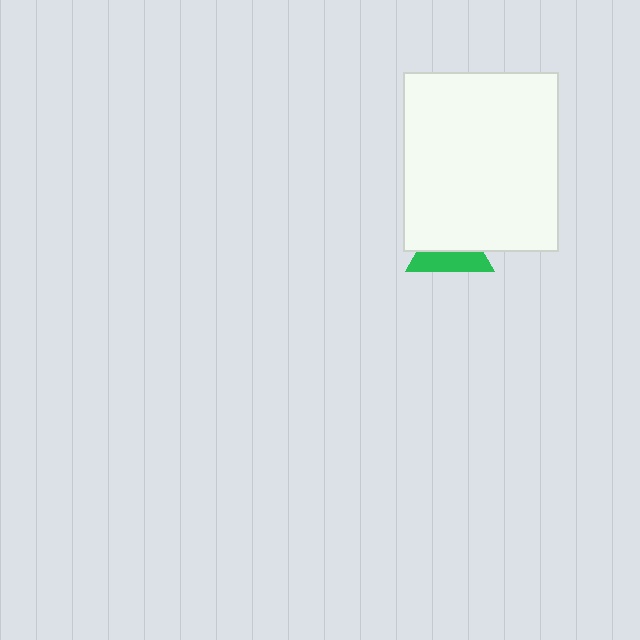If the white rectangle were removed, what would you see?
You would see the complete green triangle.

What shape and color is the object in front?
The object in front is a white rectangle.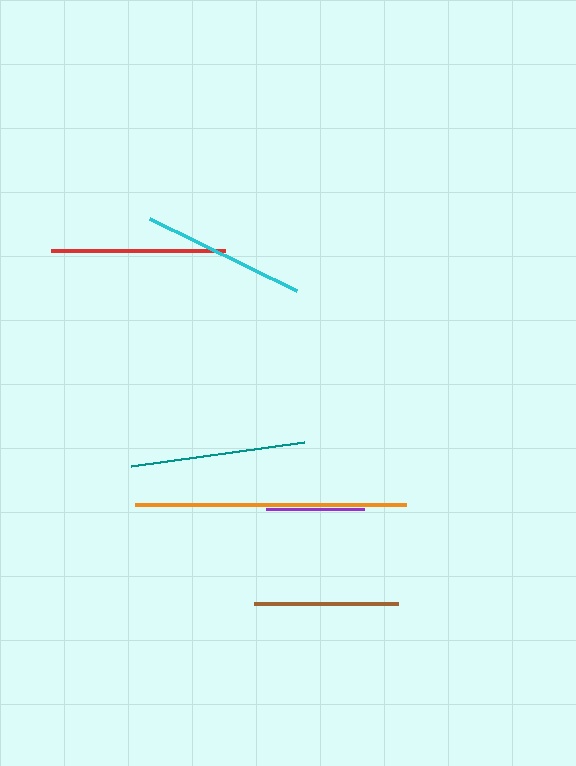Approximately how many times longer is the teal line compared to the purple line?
The teal line is approximately 1.8 times the length of the purple line.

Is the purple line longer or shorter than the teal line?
The teal line is longer than the purple line.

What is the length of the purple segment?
The purple segment is approximately 99 pixels long.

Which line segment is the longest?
The orange line is the longest at approximately 271 pixels.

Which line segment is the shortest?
The purple line is the shortest at approximately 99 pixels.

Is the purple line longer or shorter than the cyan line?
The cyan line is longer than the purple line.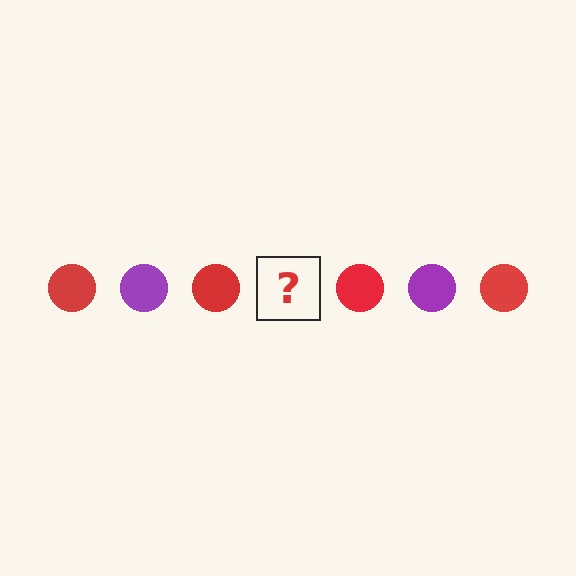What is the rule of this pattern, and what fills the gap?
The rule is that the pattern cycles through red, purple circles. The gap should be filled with a purple circle.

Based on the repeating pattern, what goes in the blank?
The blank should be a purple circle.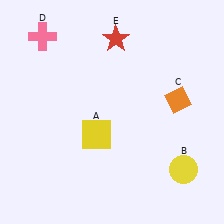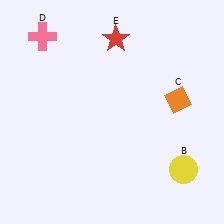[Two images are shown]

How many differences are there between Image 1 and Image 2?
There is 1 difference between the two images.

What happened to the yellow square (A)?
The yellow square (A) was removed in Image 2. It was in the bottom-left area of Image 1.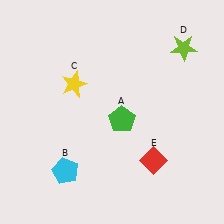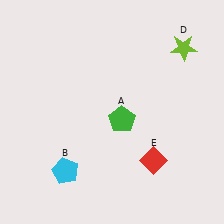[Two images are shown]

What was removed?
The yellow star (C) was removed in Image 2.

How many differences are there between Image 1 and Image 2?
There is 1 difference between the two images.